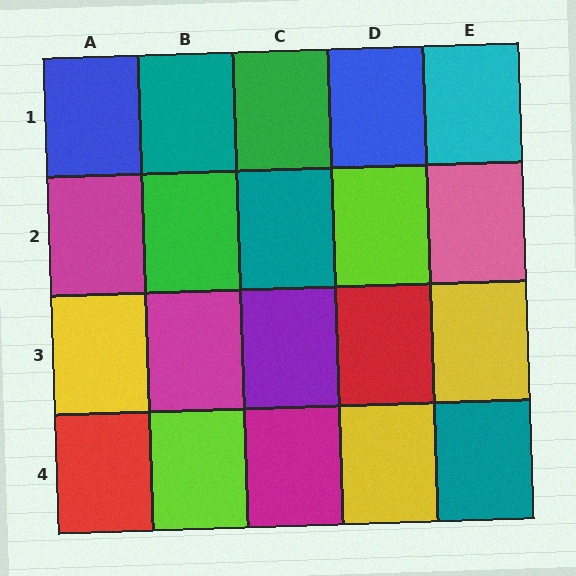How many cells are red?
2 cells are red.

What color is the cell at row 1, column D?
Blue.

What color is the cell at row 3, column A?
Yellow.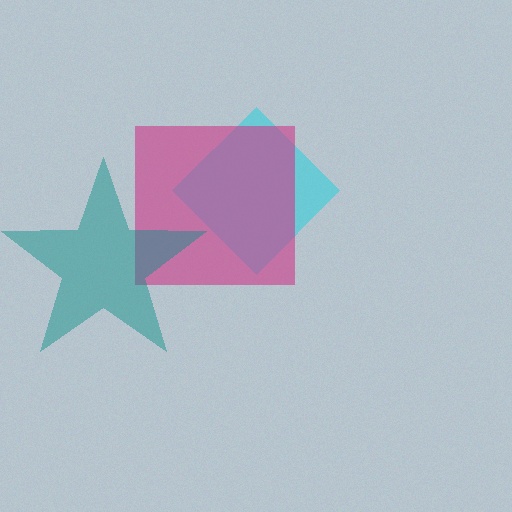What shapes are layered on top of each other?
The layered shapes are: a cyan diamond, a magenta square, a teal star.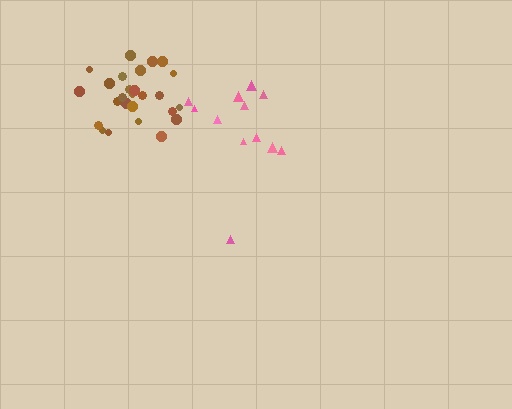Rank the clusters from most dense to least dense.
brown, pink.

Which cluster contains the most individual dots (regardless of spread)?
Brown (27).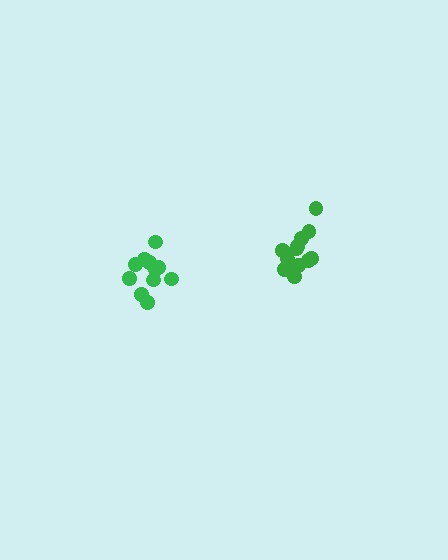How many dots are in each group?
Group 1: 11 dots, Group 2: 13 dots (24 total).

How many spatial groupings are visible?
There are 2 spatial groupings.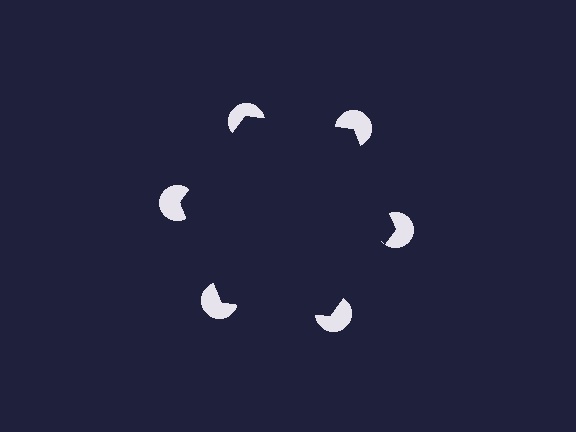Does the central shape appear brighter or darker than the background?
It typically appears slightly darker than the background, even though no actual brightness change is drawn.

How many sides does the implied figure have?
6 sides.